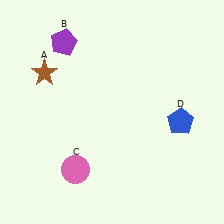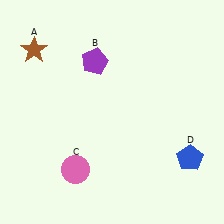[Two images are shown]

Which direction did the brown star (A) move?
The brown star (A) moved up.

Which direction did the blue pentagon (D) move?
The blue pentagon (D) moved down.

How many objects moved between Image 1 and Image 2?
3 objects moved between the two images.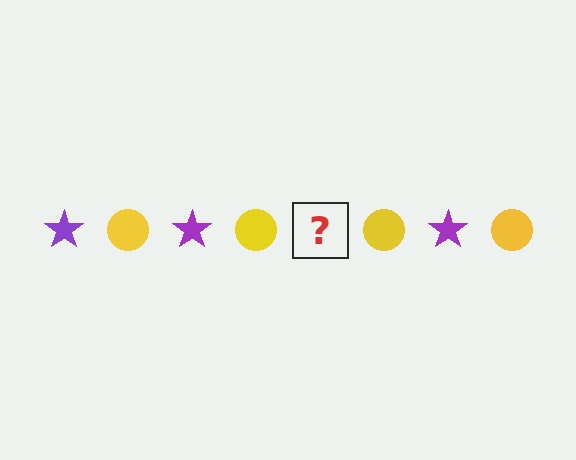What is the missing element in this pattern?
The missing element is a purple star.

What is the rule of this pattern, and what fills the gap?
The rule is that the pattern alternates between purple star and yellow circle. The gap should be filled with a purple star.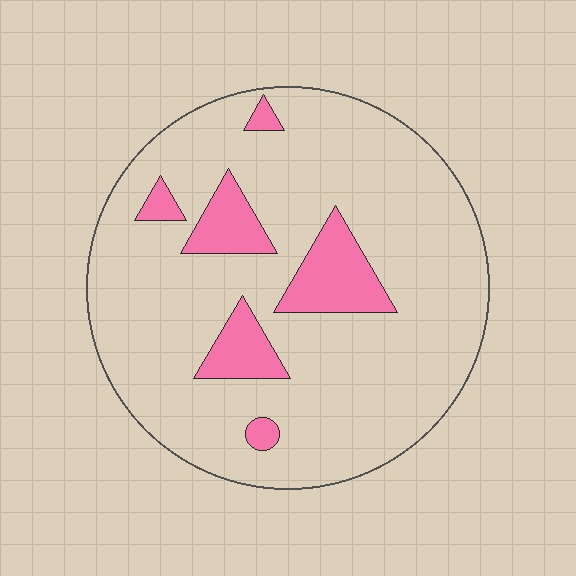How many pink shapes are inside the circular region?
6.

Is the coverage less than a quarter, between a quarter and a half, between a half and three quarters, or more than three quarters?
Less than a quarter.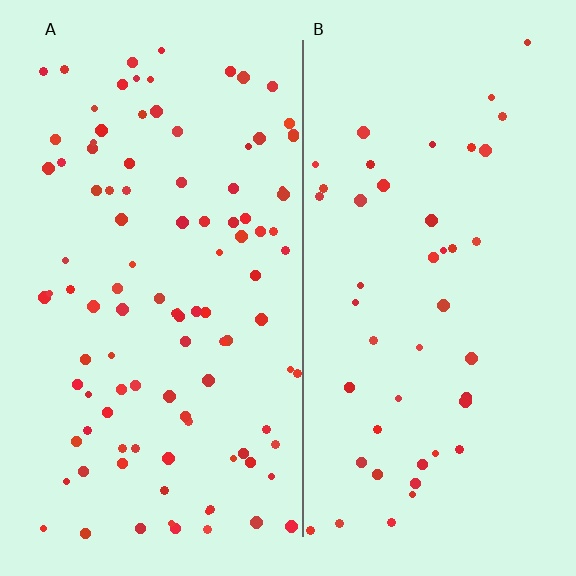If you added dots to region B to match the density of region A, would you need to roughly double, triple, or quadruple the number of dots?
Approximately double.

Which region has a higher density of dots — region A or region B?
A (the left).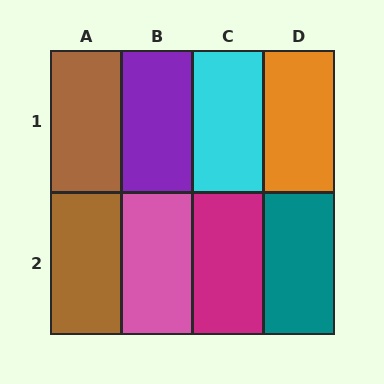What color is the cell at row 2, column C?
Magenta.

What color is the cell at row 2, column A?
Brown.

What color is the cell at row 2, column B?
Pink.